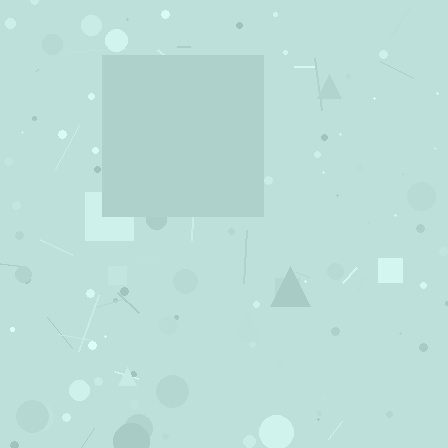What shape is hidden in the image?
A square is hidden in the image.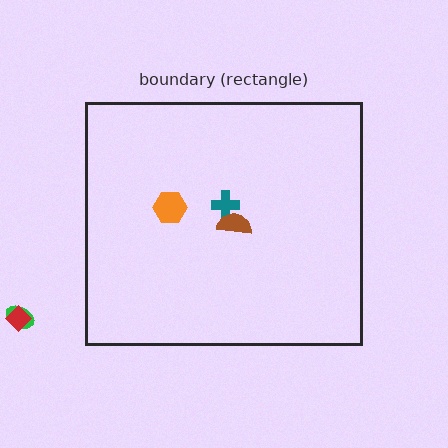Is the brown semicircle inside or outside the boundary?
Inside.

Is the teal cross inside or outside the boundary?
Inside.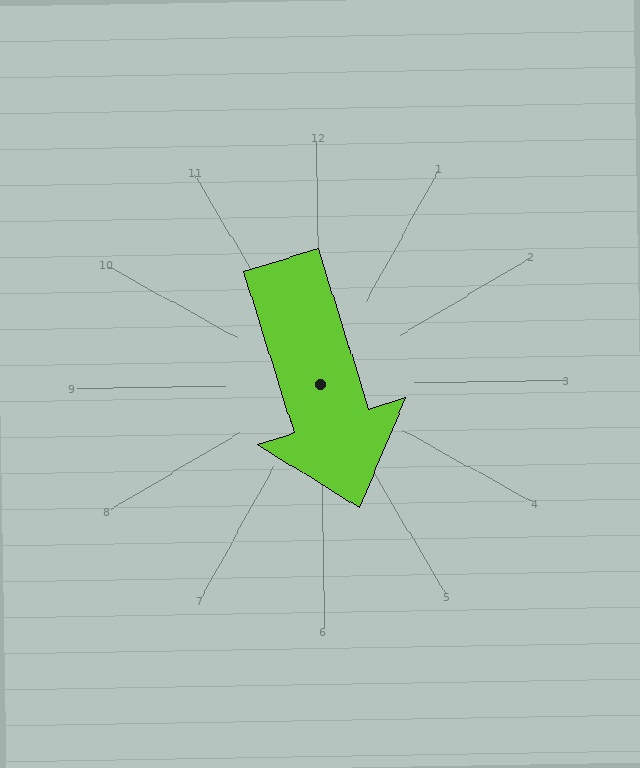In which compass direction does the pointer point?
South.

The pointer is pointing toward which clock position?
Roughly 5 o'clock.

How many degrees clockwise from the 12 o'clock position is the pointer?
Approximately 163 degrees.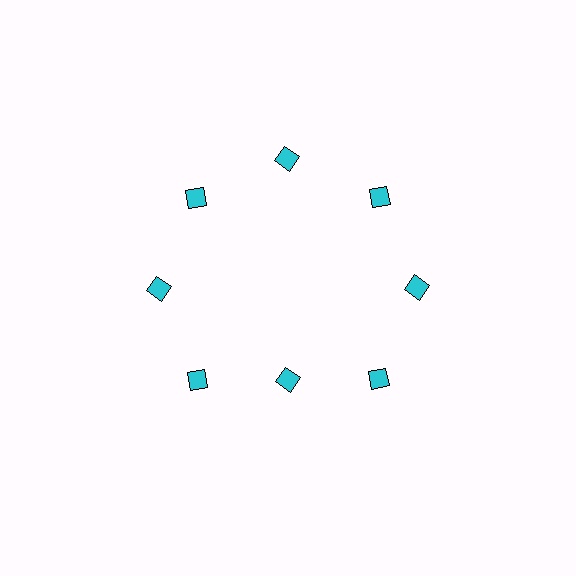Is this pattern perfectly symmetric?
No. The 8 cyan diamonds are arranged in a ring, but one element near the 6 o'clock position is pulled inward toward the center, breaking the 8-fold rotational symmetry.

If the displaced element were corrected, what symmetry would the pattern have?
It would have 8-fold rotational symmetry — the pattern would map onto itself every 45 degrees.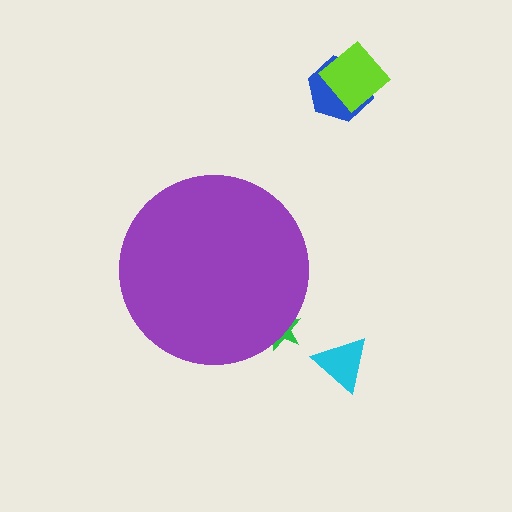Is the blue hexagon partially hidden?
No, the blue hexagon is fully visible.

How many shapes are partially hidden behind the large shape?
1 shape is partially hidden.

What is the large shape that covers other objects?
A purple circle.